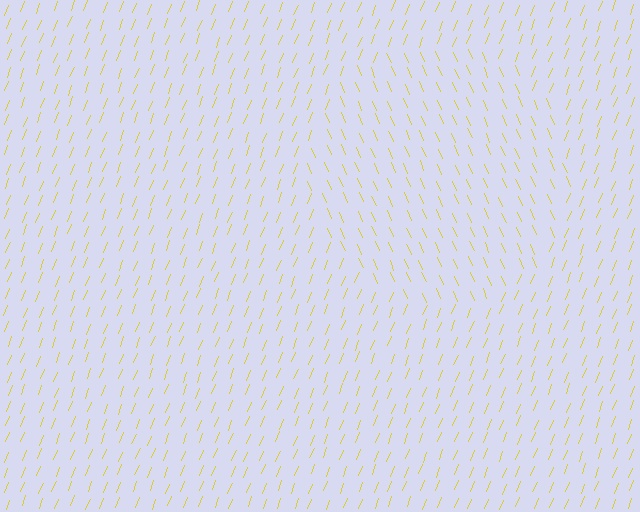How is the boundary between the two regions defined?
The boundary is defined purely by a change in line orientation (approximately 45 degrees difference). All lines are the same color and thickness.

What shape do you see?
I see a circle.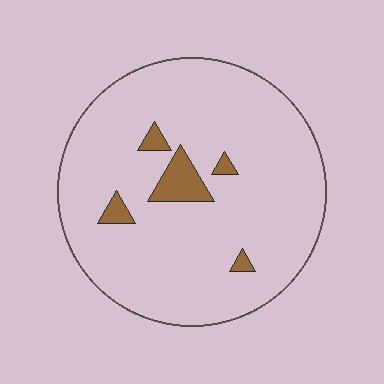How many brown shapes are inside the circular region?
5.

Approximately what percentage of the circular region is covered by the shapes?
Approximately 5%.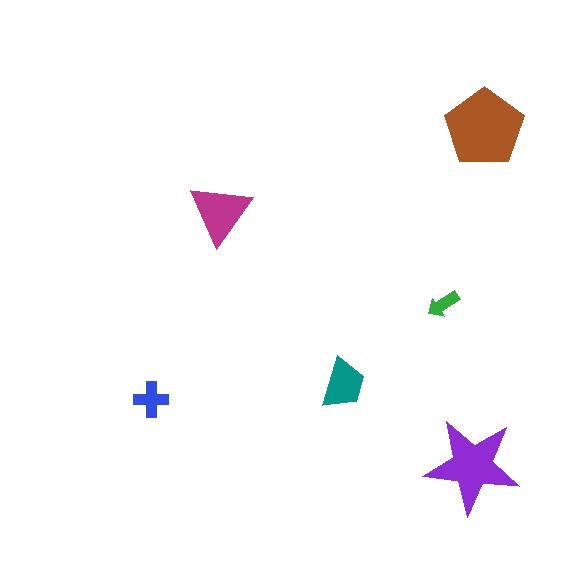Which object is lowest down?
The purple star is bottommost.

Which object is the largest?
The brown pentagon.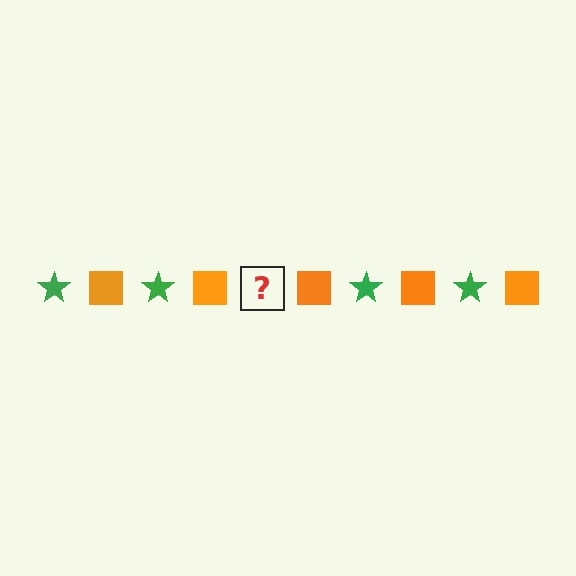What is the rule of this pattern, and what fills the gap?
The rule is that the pattern alternates between green star and orange square. The gap should be filled with a green star.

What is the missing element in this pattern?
The missing element is a green star.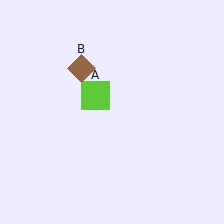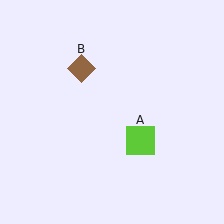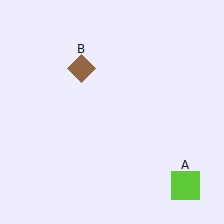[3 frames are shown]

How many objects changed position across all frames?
1 object changed position: lime square (object A).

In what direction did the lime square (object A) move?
The lime square (object A) moved down and to the right.